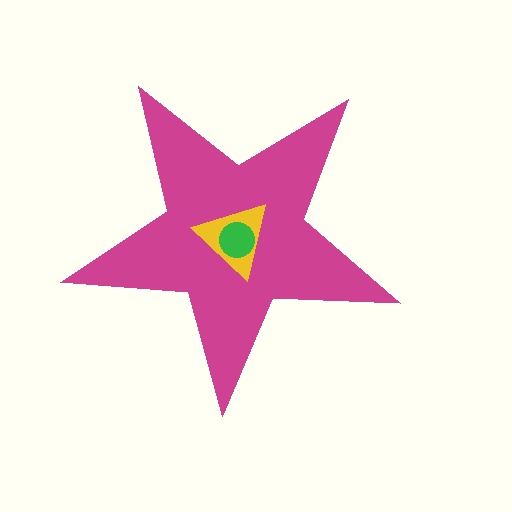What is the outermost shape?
The magenta star.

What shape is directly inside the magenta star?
The yellow triangle.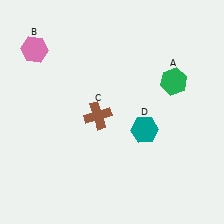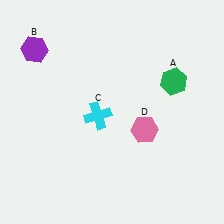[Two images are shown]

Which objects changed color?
B changed from pink to purple. C changed from brown to cyan. D changed from teal to pink.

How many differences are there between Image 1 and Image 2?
There are 3 differences between the two images.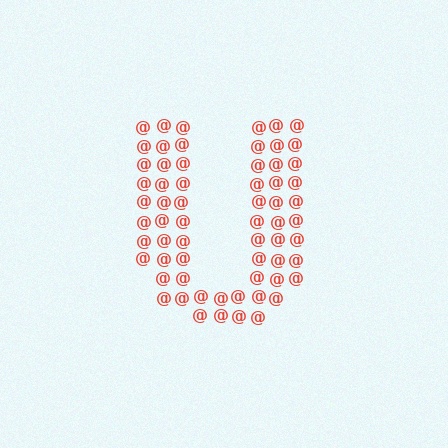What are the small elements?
The small elements are at signs.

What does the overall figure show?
The overall figure shows the letter U.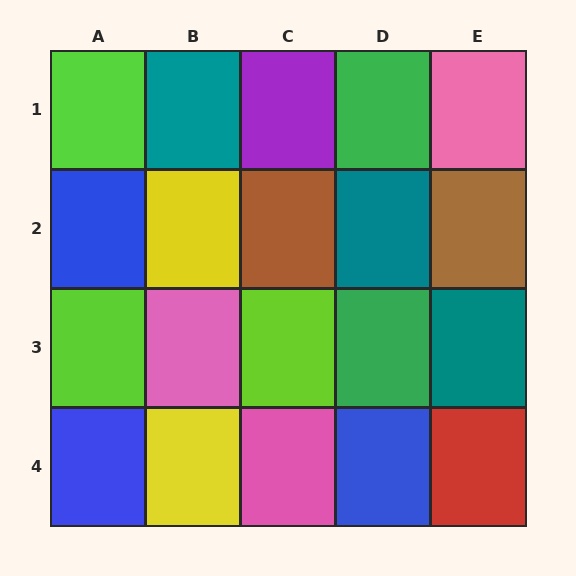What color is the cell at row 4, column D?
Blue.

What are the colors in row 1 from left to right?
Lime, teal, purple, green, pink.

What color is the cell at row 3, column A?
Lime.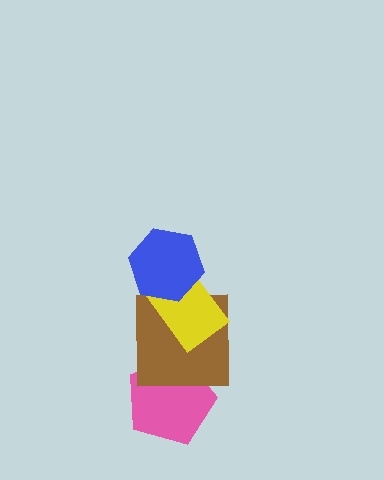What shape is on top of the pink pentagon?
The brown square is on top of the pink pentagon.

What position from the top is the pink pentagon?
The pink pentagon is 4th from the top.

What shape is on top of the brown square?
The yellow rectangle is on top of the brown square.